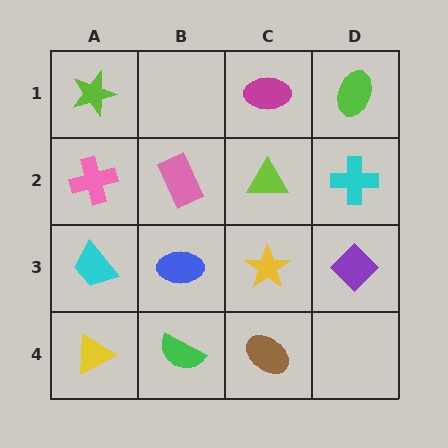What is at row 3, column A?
A cyan trapezoid.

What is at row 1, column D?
A lime ellipse.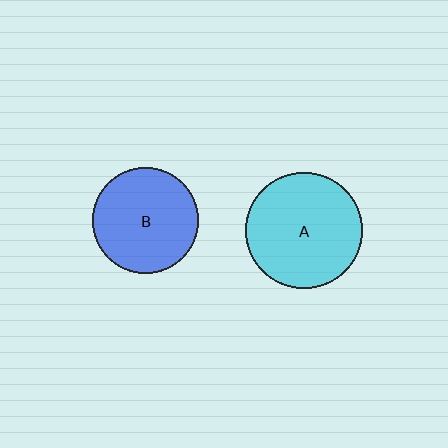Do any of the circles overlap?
No, none of the circles overlap.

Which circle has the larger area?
Circle A (cyan).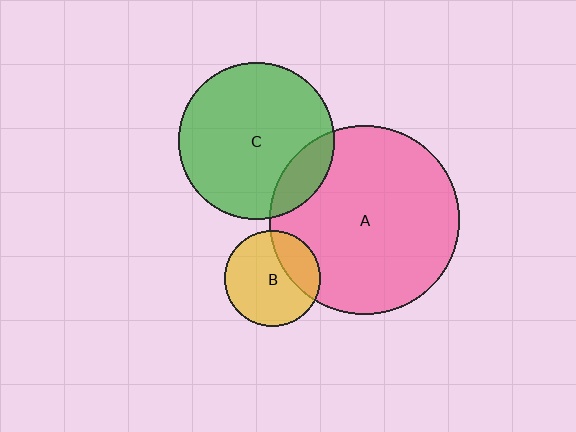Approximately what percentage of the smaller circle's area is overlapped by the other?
Approximately 25%.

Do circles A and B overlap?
Yes.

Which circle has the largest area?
Circle A (pink).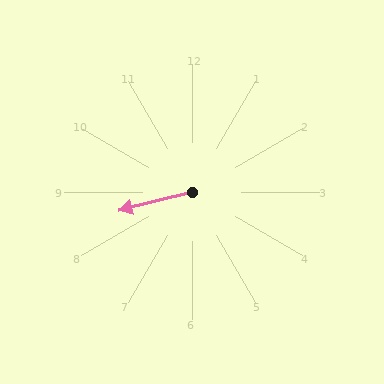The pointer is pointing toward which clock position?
Roughly 9 o'clock.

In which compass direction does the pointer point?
West.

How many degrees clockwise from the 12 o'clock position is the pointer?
Approximately 256 degrees.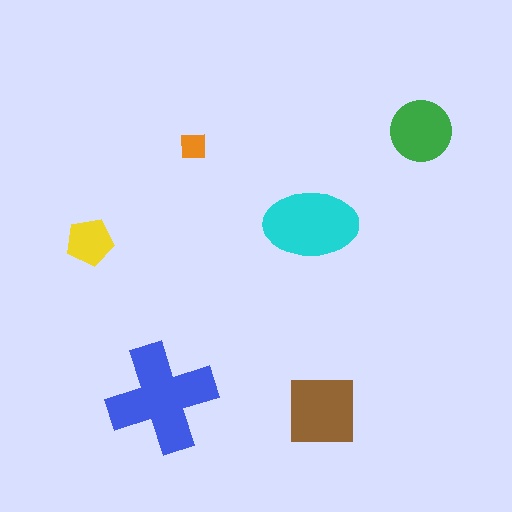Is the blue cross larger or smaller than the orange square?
Larger.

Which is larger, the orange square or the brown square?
The brown square.